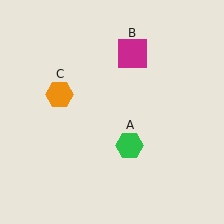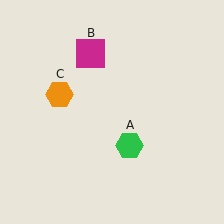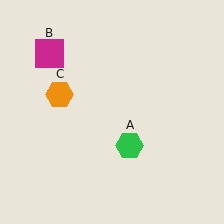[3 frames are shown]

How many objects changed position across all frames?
1 object changed position: magenta square (object B).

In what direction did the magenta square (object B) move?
The magenta square (object B) moved left.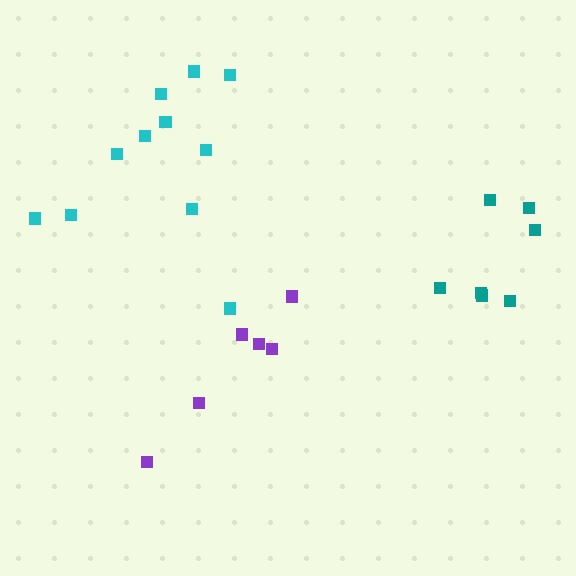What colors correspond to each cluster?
The clusters are colored: teal, cyan, purple.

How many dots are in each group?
Group 1: 7 dots, Group 2: 11 dots, Group 3: 6 dots (24 total).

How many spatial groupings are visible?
There are 3 spatial groupings.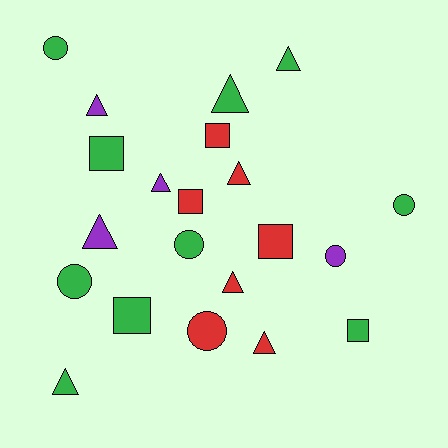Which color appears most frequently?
Green, with 10 objects.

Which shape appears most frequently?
Triangle, with 9 objects.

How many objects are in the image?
There are 21 objects.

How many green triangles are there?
There are 3 green triangles.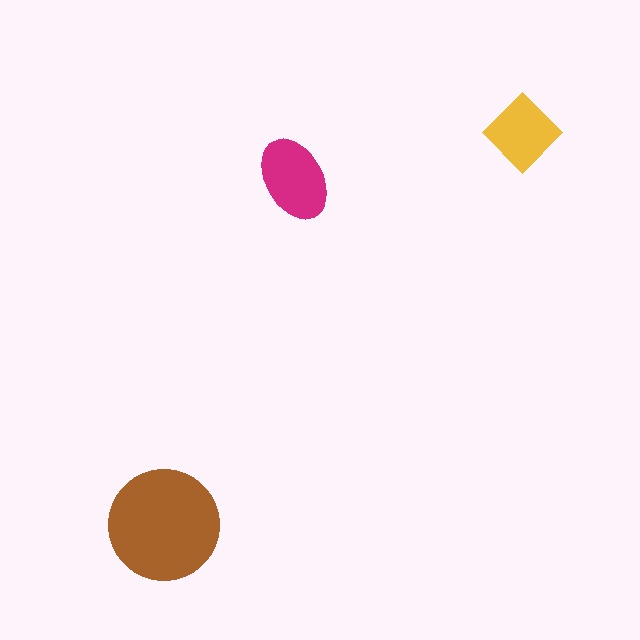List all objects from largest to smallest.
The brown circle, the magenta ellipse, the yellow diamond.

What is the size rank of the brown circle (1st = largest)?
1st.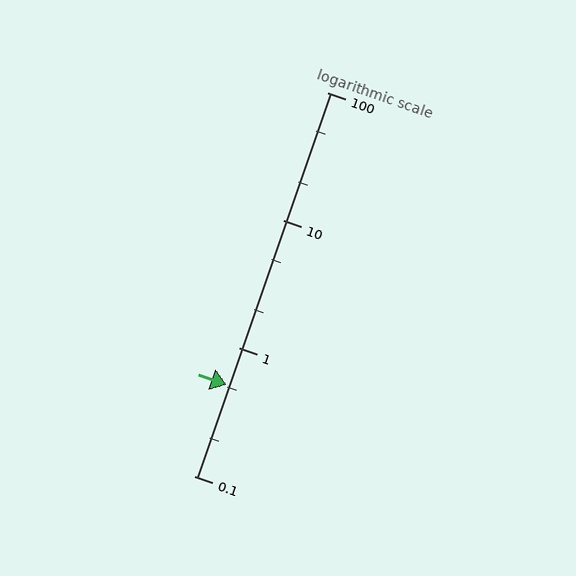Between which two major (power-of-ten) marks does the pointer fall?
The pointer is between 0.1 and 1.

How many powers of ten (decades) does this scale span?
The scale spans 3 decades, from 0.1 to 100.